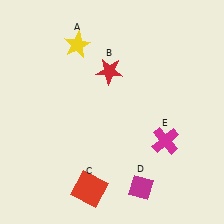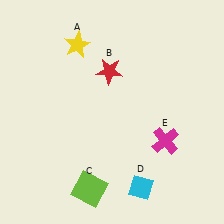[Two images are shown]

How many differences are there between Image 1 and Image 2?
There are 2 differences between the two images.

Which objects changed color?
C changed from red to lime. D changed from magenta to cyan.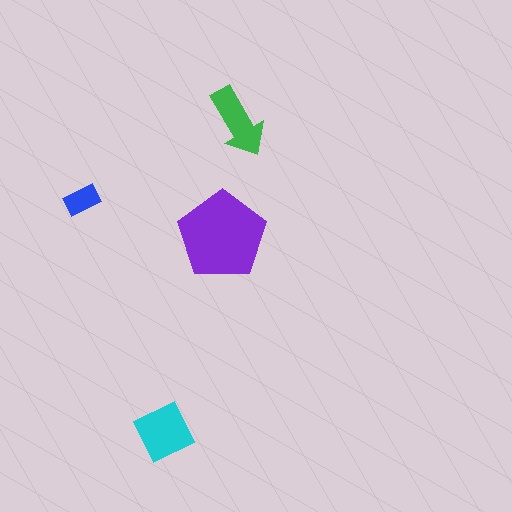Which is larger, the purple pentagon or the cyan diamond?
The purple pentagon.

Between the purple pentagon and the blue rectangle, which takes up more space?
The purple pentagon.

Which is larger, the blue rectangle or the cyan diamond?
The cyan diamond.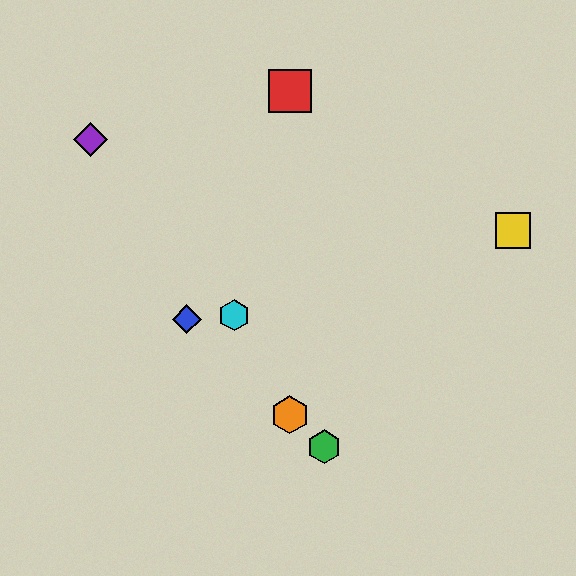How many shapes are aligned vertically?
2 shapes (the red square, the orange hexagon) are aligned vertically.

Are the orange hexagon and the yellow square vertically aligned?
No, the orange hexagon is at x≈290 and the yellow square is at x≈513.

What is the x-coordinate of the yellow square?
The yellow square is at x≈513.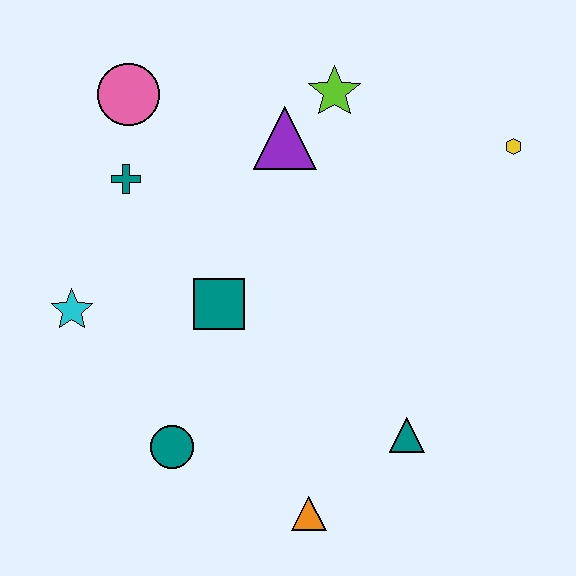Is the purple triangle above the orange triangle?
Yes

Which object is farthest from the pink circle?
The orange triangle is farthest from the pink circle.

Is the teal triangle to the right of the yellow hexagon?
No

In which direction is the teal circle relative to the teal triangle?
The teal circle is to the left of the teal triangle.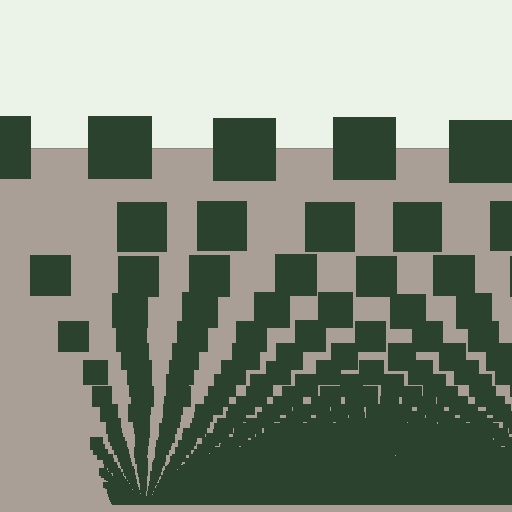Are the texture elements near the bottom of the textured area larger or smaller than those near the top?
Smaller. The gradient is inverted — elements near the bottom are smaller and denser.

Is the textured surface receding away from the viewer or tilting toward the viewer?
The surface appears to tilt toward the viewer. Texture elements get larger and sparser toward the top.